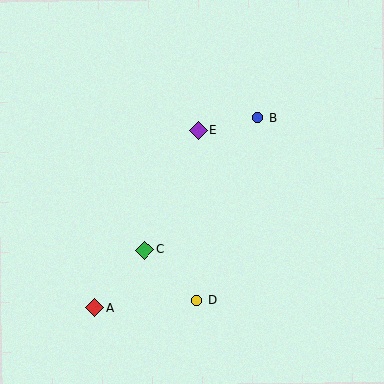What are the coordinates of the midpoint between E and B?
The midpoint between E and B is at (228, 124).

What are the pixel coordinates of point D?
Point D is at (197, 300).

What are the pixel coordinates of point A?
Point A is at (95, 308).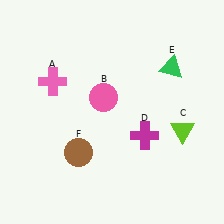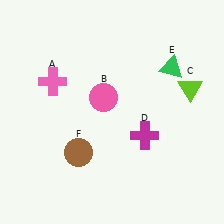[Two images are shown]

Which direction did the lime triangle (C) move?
The lime triangle (C) moved up.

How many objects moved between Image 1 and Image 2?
1 object moved between the two images.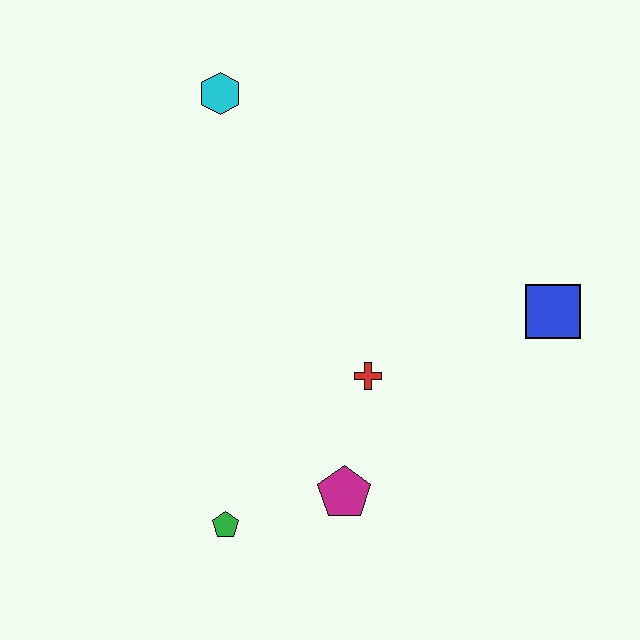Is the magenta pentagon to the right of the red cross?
No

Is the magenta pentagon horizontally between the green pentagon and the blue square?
Yes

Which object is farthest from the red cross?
The cyan hexagon is farthest from the red cross.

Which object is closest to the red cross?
The magenta pentagon is closest to the red cross.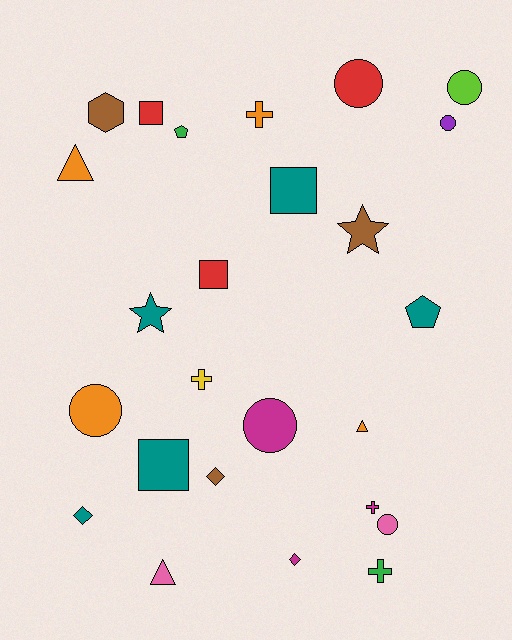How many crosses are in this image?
There are 4 crosses.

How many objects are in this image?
There are 25 objects.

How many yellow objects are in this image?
There is 1 yellow object.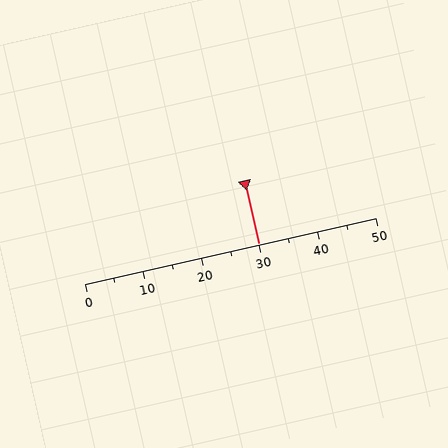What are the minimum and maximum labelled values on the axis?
The axis runs from 0 to 50.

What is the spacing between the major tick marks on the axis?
The major ticks are spaced 10 apart.